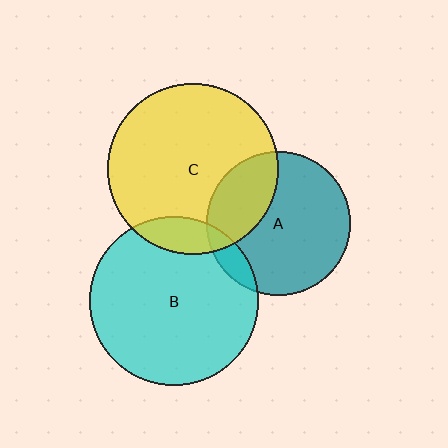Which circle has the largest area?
Circle C (yellow).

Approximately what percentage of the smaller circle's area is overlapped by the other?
Approximately 10%.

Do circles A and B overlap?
Yes.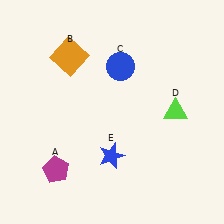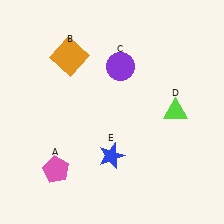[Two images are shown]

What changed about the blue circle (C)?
In Image 1, C is blue. In Image 2, it changed to purple.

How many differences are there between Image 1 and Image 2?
There are 2 differences between the two images.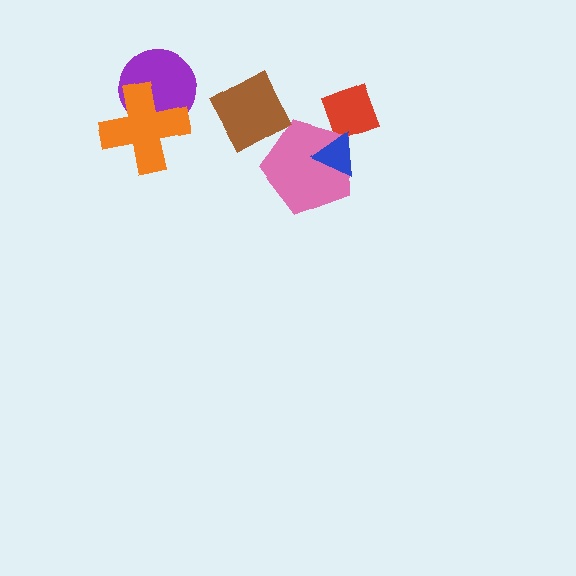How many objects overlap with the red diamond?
2 objects overlap with the red diamond.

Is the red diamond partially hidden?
Yes, it is partially covered by another shape.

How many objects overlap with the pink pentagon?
3 objects overlap with the pink pentagon.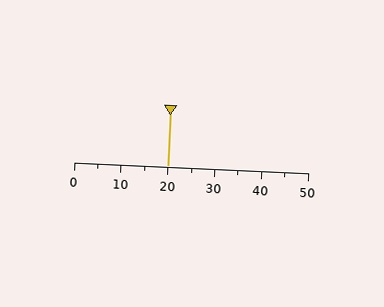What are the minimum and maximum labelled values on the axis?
The axis runs from 0 to 50.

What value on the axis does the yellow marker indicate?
The marker indicates approximately 20.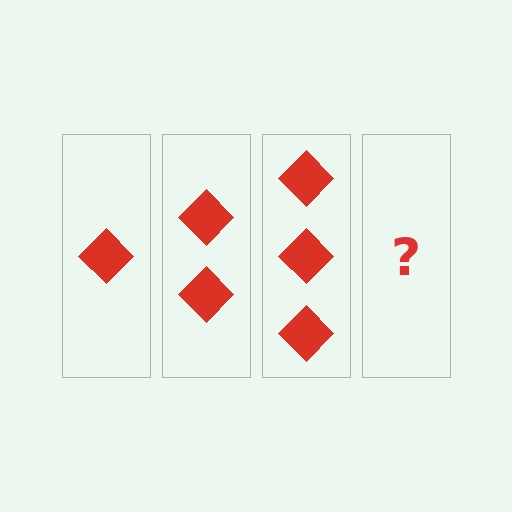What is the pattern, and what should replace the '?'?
The pattern is that each step adds one more diamond. The '?' should be 4 diamonds.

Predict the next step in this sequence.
The next step is 4 diamonds.